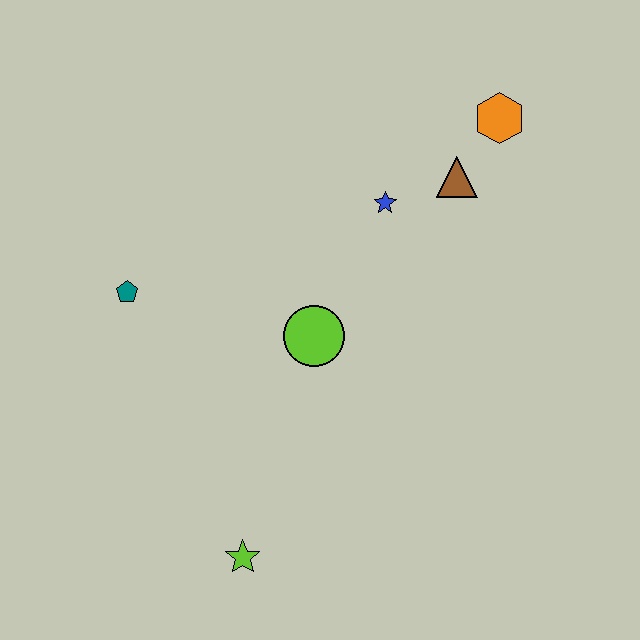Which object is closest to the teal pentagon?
The lime circle is closest to the teal pentagon.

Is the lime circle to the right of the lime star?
Yes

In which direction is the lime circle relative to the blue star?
The lime circle is below the blue star.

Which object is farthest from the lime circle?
The orange hexagon is farthest from the lime circle.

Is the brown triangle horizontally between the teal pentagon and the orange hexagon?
Yes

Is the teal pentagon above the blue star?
No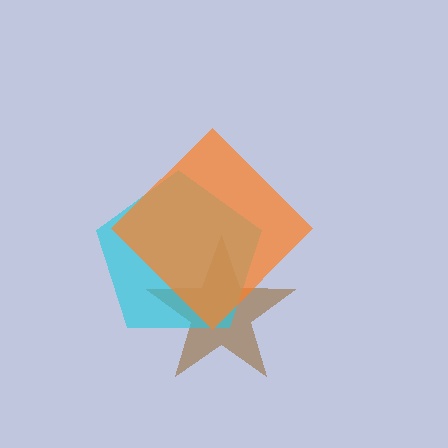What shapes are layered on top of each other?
The layered shapes are: a brown star, a cyan pentagon, an orange diamond.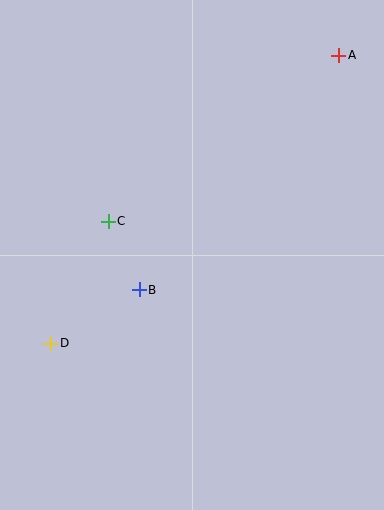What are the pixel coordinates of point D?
Point D is at (51, 343).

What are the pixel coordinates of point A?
Point A is at (339, 55).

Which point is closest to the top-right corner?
Point A is closest to the top-right corner.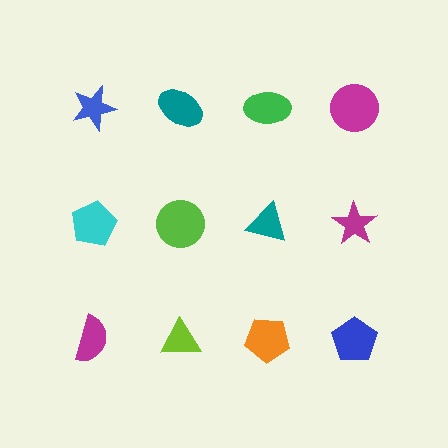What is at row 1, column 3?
A green ellipse.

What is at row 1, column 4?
A magenta circle.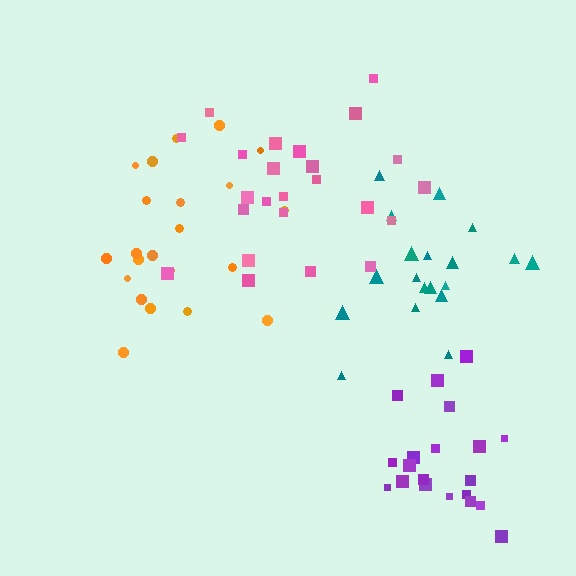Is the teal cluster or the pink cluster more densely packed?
Teal.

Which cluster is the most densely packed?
Purple.